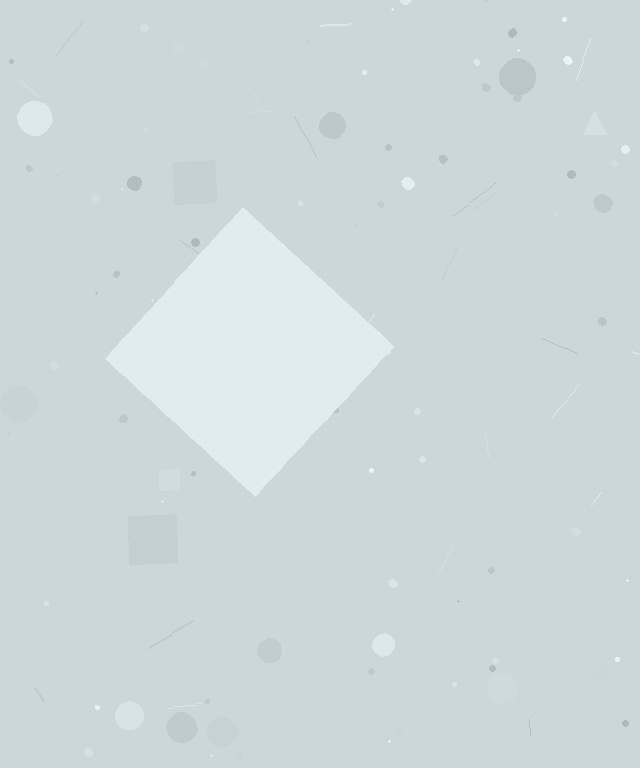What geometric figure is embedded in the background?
A diamond is embedded in the background.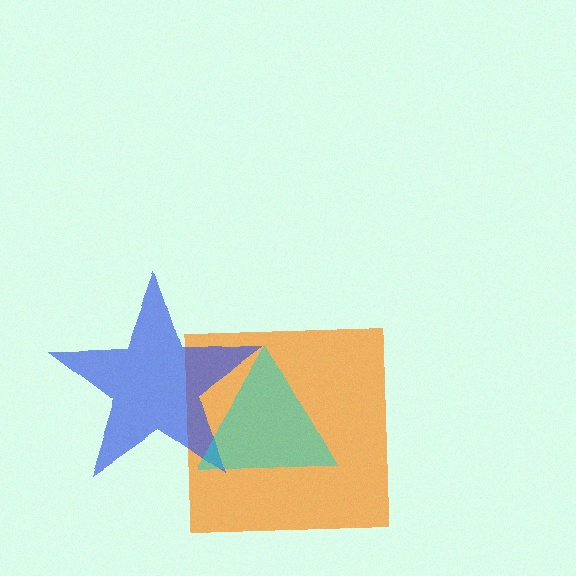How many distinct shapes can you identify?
There are 3 distinct shapes: an orange square, a blue star, a cyan triangle.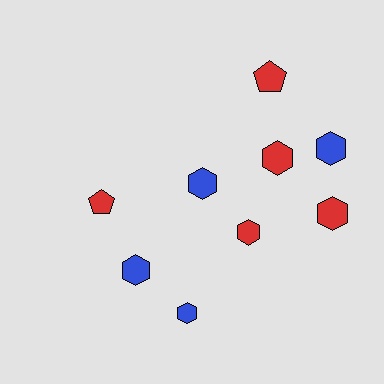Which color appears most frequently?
Red, with 5 objects.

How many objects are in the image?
There are 9 objects.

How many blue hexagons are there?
There are 4 blue hexagons.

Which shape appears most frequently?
Hexagon, with 7 objects.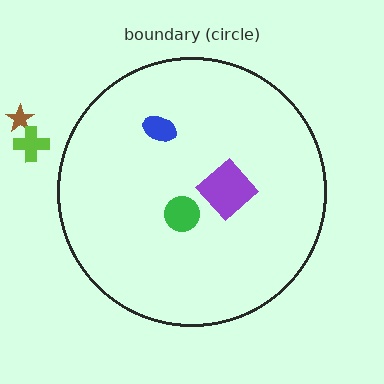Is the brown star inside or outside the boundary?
Outside.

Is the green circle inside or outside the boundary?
Inside.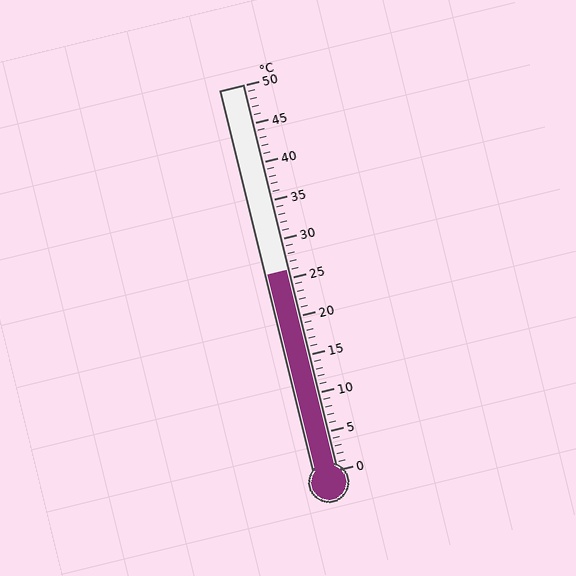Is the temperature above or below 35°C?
The temperature is below 35°C.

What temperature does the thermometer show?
The thermometer shows approximately 26°C.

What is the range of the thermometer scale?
The thermometer scale ranges from 0°C to 50°C.